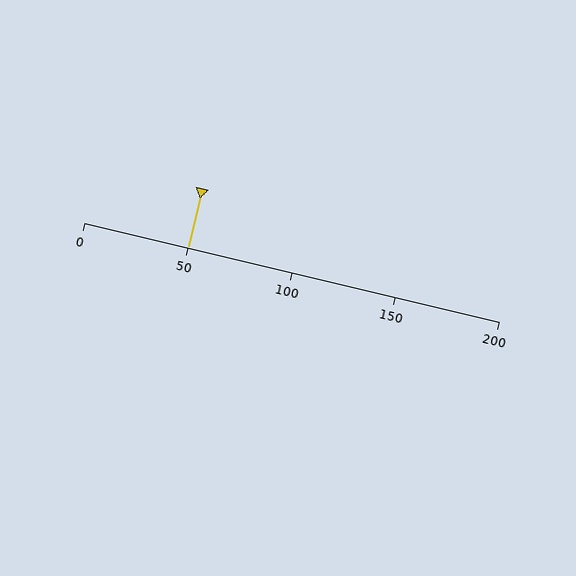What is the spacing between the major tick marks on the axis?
The major ticks are spaced 50 apart.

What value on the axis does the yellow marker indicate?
The marker indicates approximately 50.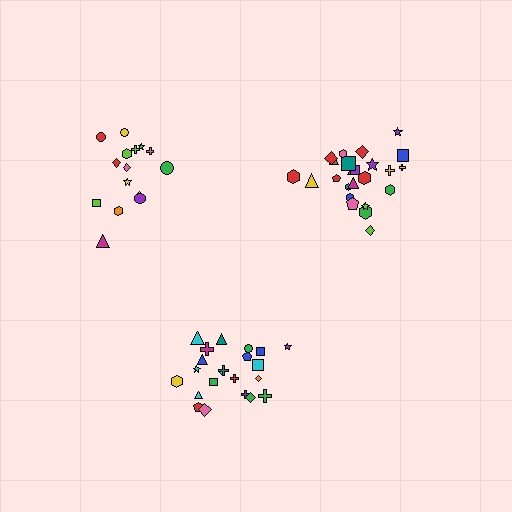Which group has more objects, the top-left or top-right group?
The top-right group.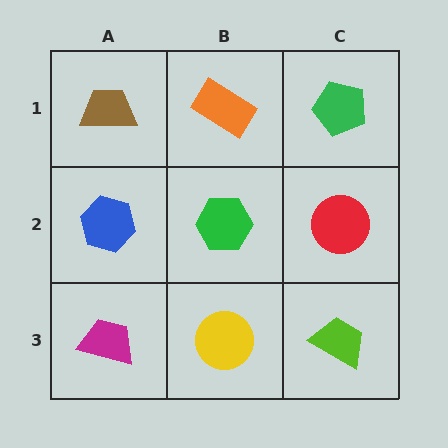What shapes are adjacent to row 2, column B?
An orange rectangle (row 1, column B), a yellow circle (row 3, column B), a blue hexagon (row 2, column A), a red circle (row 2, column C).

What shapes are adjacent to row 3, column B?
A green hexagon (row 2, column B), a magenta trapezoid (row 3, column A), a lime trapezoid (row 3, column C).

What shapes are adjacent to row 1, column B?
A green hexagon (row 2, column B), a brown trapezoid (row 1, column A), a green pentagon (row 1, column C).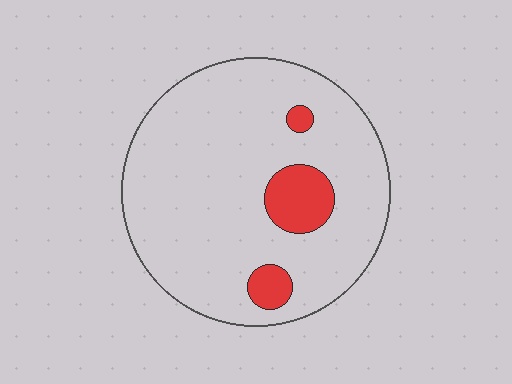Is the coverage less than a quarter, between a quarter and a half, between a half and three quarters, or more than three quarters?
Less than a quarter.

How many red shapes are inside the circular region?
3.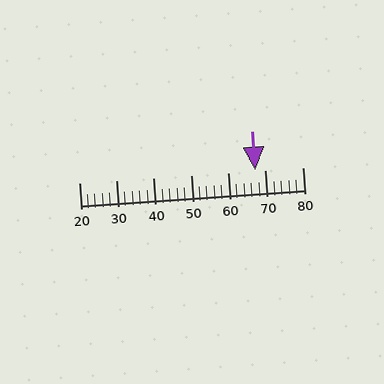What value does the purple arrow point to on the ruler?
The purple arrow points to approximately 67.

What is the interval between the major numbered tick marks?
The major tick marks are spaced 10 units apart.